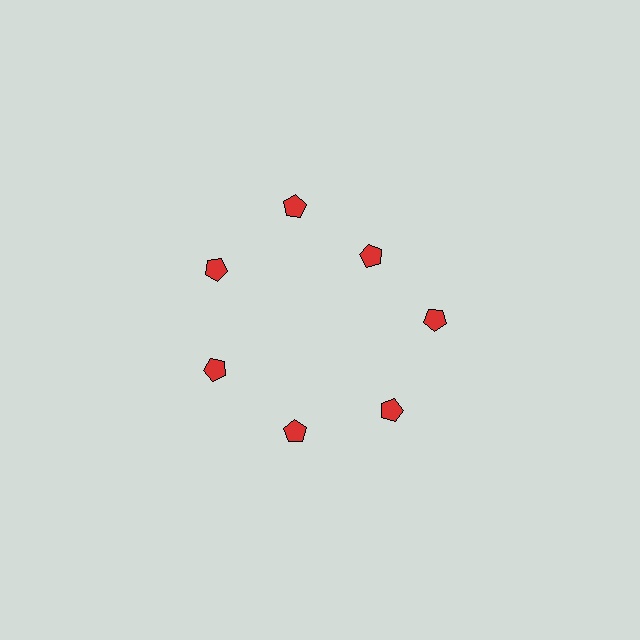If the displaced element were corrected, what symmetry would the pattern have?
It would have 7-fold rotational symmetry — the pattern would map onto itself every 51 degrees.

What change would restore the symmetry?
The symmetry would be restored by moving it outward, back onto the ring so that all 7 pentagons sit at equal angles and equal distance from the center.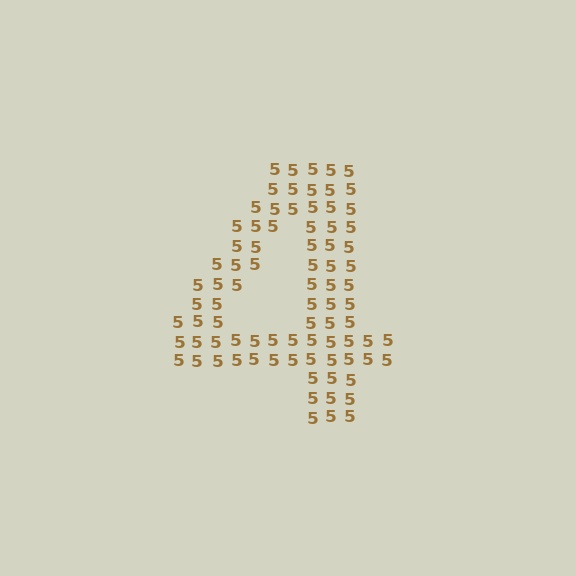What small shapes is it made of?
It is made of small digit 5's.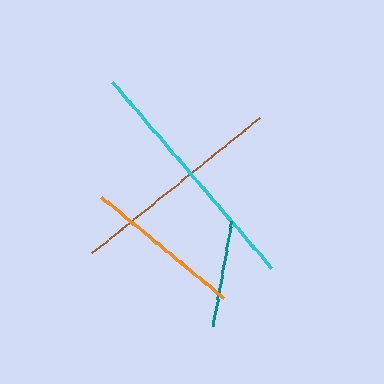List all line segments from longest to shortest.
From longest to shortest: cyan, brown, orange, teal.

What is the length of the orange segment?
The orange segment is approximately 159 pixels long.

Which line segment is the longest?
The cyan line is the longest at approximately 245 pixels.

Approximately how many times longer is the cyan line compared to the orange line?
The cyan line is approximately 1.5 times the length of the orange line.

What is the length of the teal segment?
The teal segment is approximately 106 pixels long.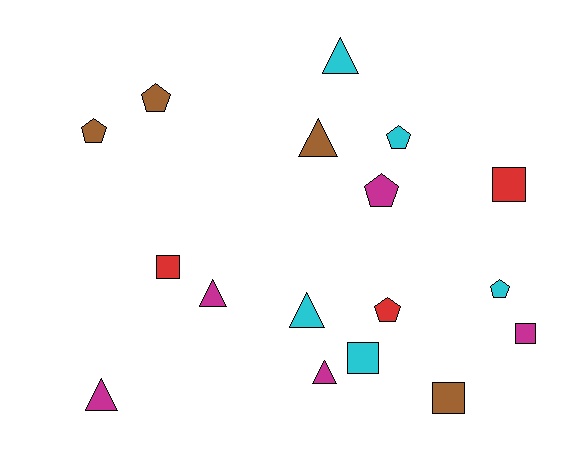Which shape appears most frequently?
Pentagon, with 6 objects.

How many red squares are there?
There are 2 red squares.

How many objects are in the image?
There are 17 objects.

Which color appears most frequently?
Magenta, with 5 objects.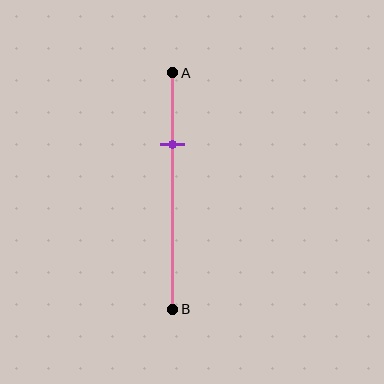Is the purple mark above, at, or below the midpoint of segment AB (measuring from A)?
The purple mark is above the midpoint of segment AB.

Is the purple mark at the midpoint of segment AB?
No, the mark is at about 30% from A, not at the 50% midpoint.